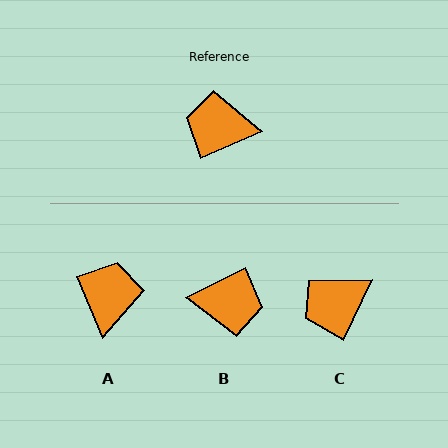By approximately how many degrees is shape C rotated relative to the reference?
Approximately 41 degrees counter-clockwise.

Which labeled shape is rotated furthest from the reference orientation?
B, about 177 degrees away.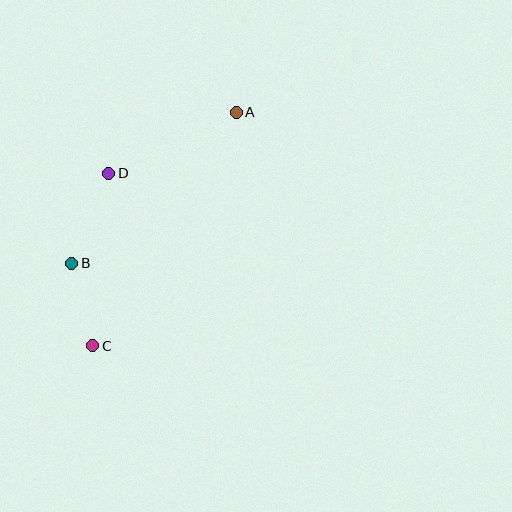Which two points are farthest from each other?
Points A and C are farthest from each other.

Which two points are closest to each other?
Points B and C are closest to each other.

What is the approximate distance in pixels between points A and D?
The distance between A and D is approximately 141 pixels.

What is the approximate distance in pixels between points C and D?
The distance between C and D is approximately 173 pixels.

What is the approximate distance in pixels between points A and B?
The distance between A and B is approximately 223 pixels.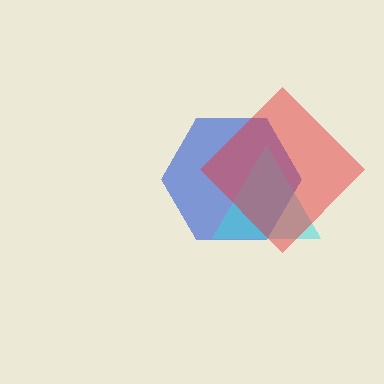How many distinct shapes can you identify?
There are 3 distinct shapes: a blue hexagon, a cyan triangle, a red diamond.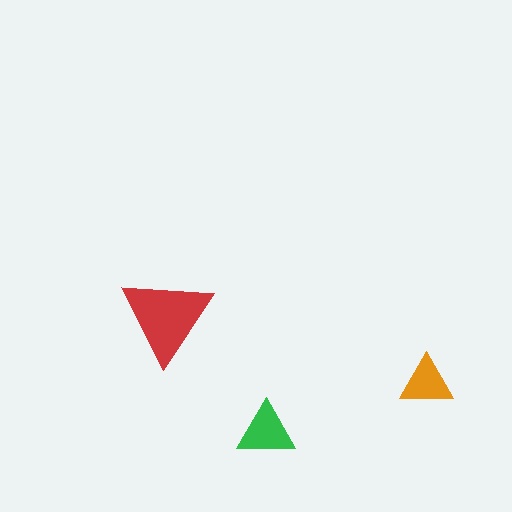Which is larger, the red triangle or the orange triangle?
The red one.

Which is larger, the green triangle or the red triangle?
The red one.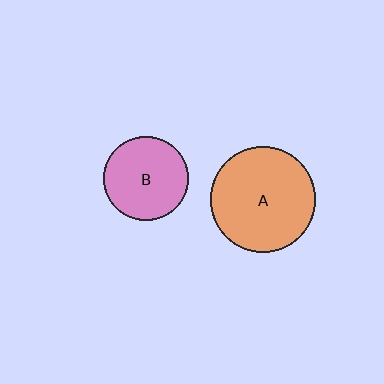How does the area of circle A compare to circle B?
Approximately 1.6 times.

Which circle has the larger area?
Circle A (orange).